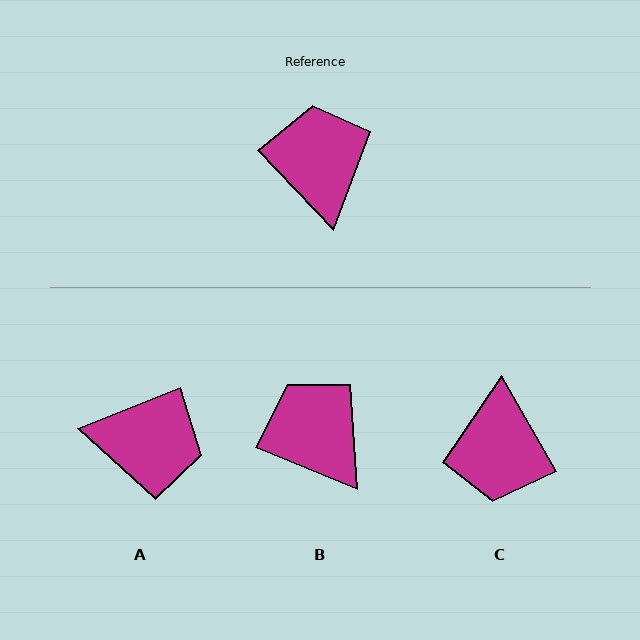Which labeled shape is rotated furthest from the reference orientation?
C, about 166 degrees away.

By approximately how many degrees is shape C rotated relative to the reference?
Approximately 166 degrees counter-clockwise.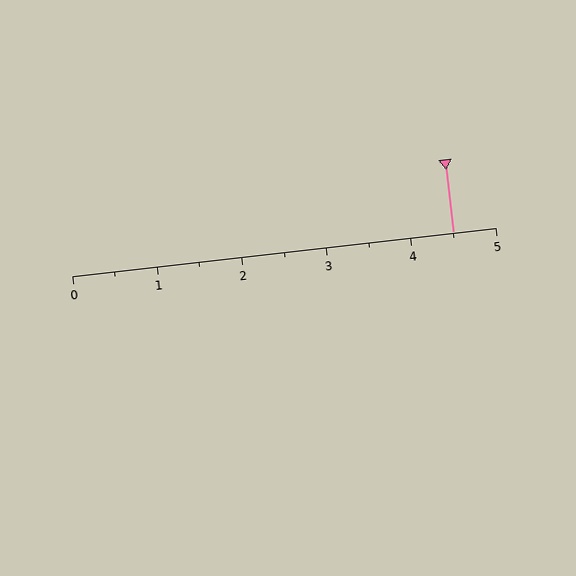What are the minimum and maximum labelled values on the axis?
The axis runs from 0 to 5.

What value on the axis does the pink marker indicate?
The marker indicates approximately 4.5.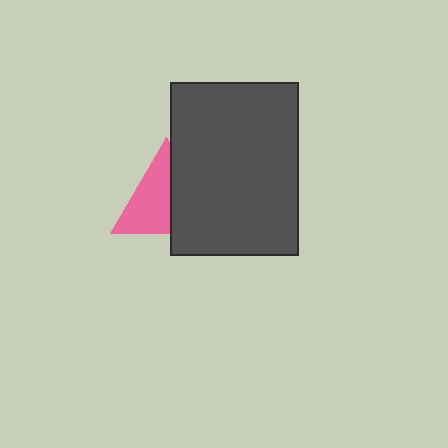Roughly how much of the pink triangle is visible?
About half of it is visible (roughly 56%).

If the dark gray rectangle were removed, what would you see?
You would see the complete pink triangle.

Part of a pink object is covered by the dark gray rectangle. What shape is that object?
It is a triangle.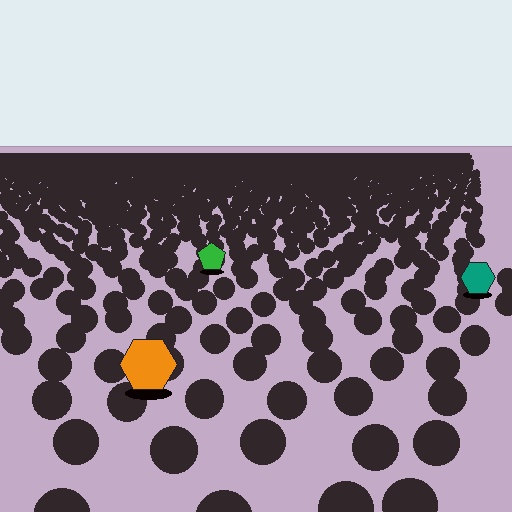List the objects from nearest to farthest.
From nearest to farthest: the orange hexagon, the teal hexagon, the green pentagon.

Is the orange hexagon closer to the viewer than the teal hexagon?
Yes. The orange hexagon is closer — you can tell from the texture gradient: the ground texture is coarser near it.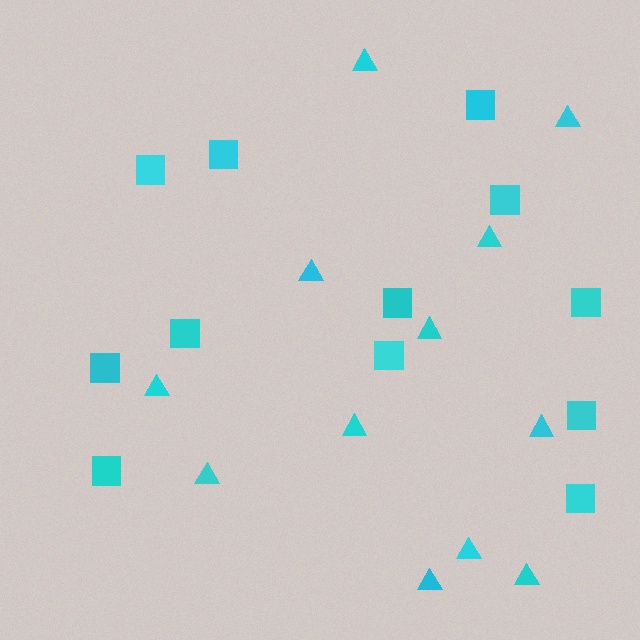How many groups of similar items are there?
There are 2 groups: one group of triangles (12) and one group of squares (12).